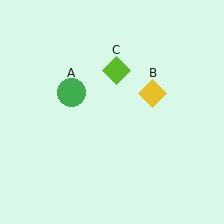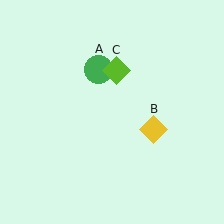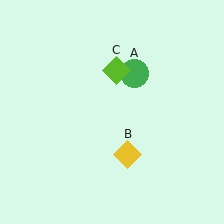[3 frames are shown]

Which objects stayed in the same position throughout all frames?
Lime diamond (object C) remained stationary.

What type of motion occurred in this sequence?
The green circle (object A), yellow diamond (object B) rotated clockwise around the center of the scene.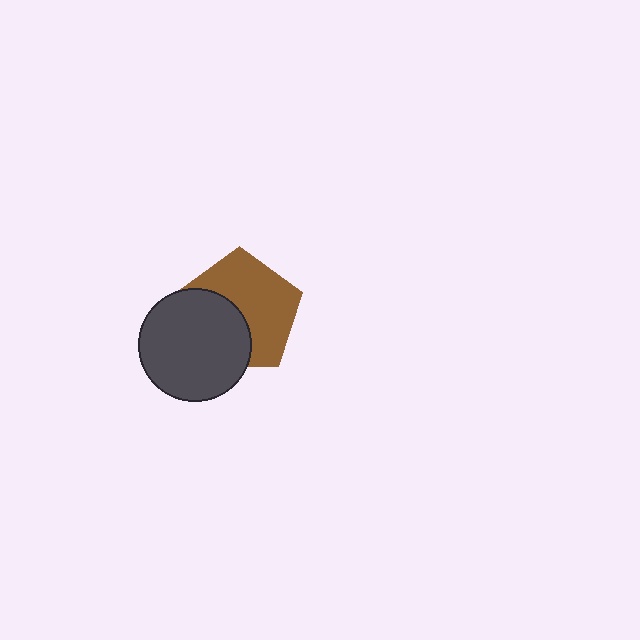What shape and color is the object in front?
The object in front is a dark gray circle.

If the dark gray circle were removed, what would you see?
You would see the complete brown pentagon.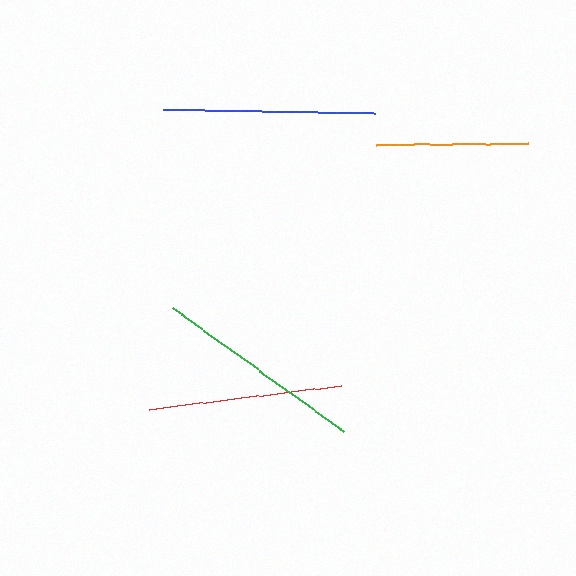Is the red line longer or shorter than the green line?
The green line is longer than the red line.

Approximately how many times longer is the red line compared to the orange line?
The red line is approximately 1.3 times the length of the orange line.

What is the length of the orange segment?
The orange segment is approximately 152 pixels long.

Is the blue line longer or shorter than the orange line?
The blue line is longer than the orange line.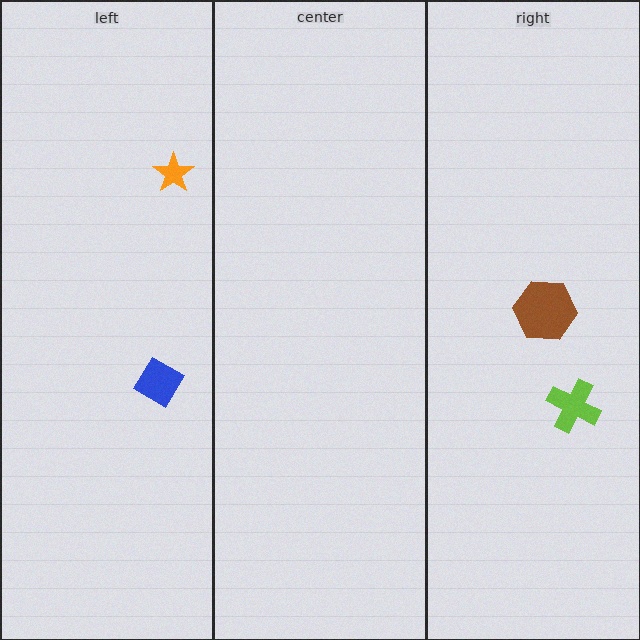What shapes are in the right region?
The brown hexagon, the lime cross.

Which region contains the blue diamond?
The left region.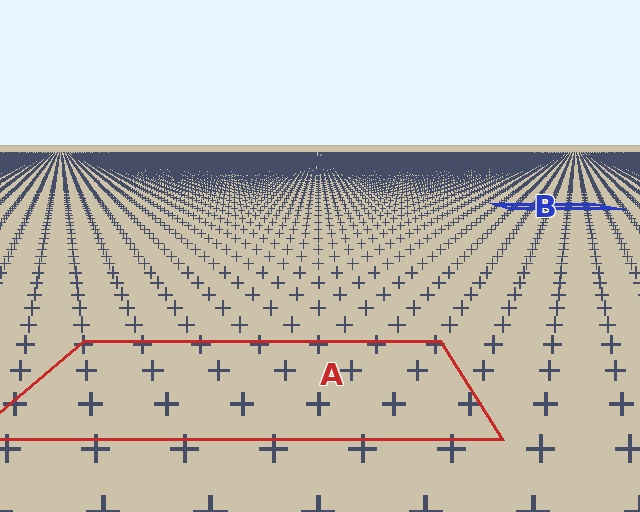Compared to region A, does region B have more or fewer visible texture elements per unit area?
Region B has more texture elements per unit area — they are packed more densely because it is farther away.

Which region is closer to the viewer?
Region A is closer. The texture elements there are larger and more spread out.